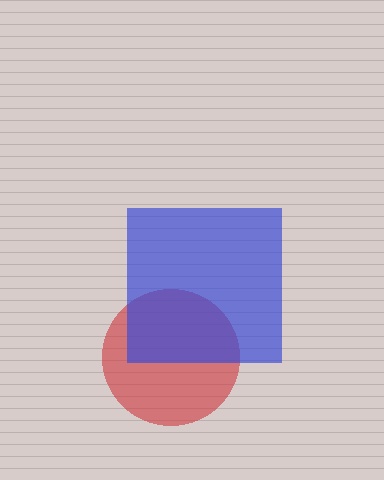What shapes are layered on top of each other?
The layered shapes are: a red circle, a blue square.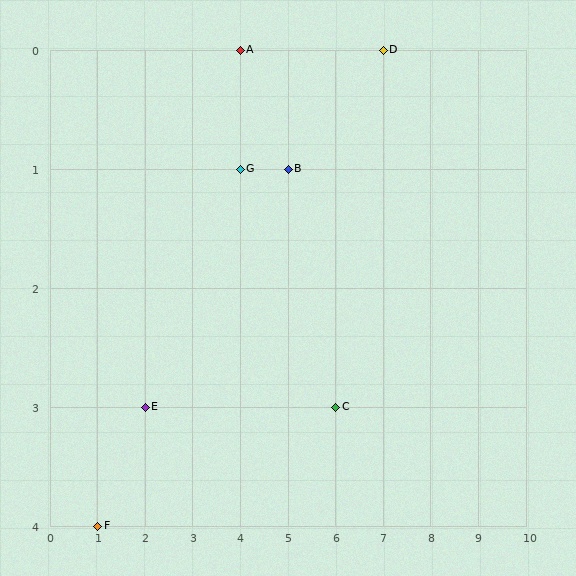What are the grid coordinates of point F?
Point F is at grid coordinates (1, 4).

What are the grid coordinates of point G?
Point G is at grid coordinates (4, 1).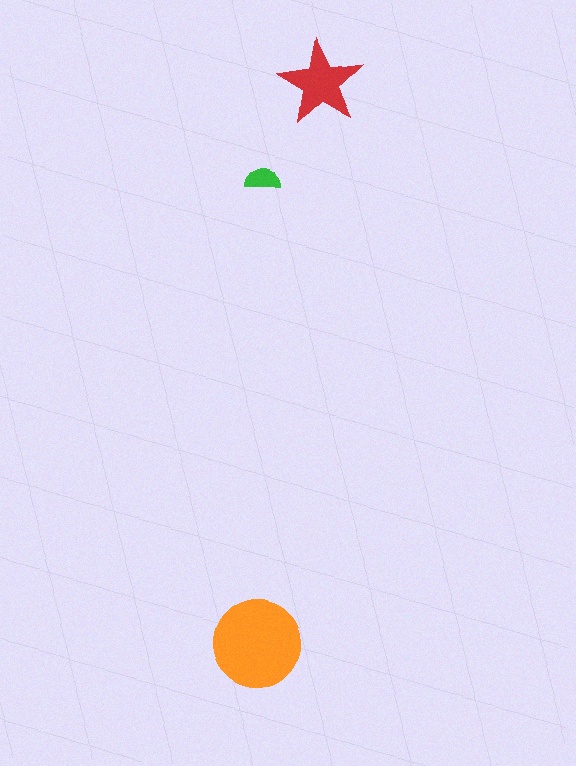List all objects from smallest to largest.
The green semicircle, the red star, the orange circle.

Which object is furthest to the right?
The red star is rightmost.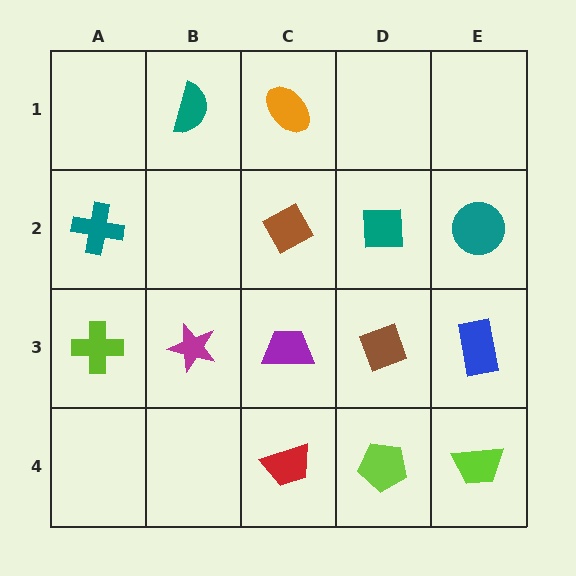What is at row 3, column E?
A blue rectangle.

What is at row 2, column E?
A teal circle.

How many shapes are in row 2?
4 shapes.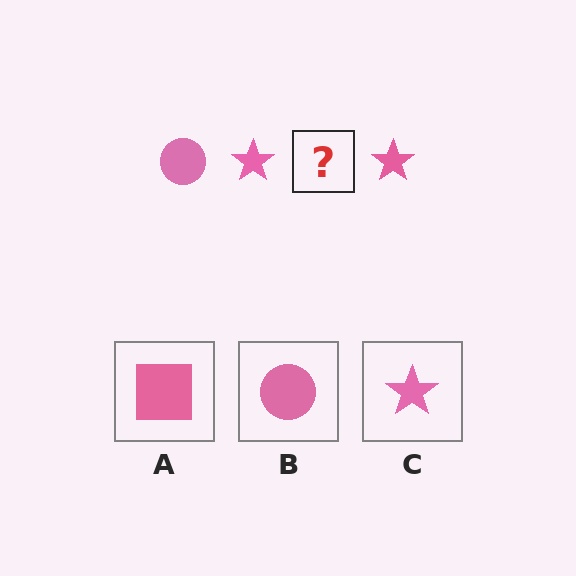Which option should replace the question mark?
Option B.